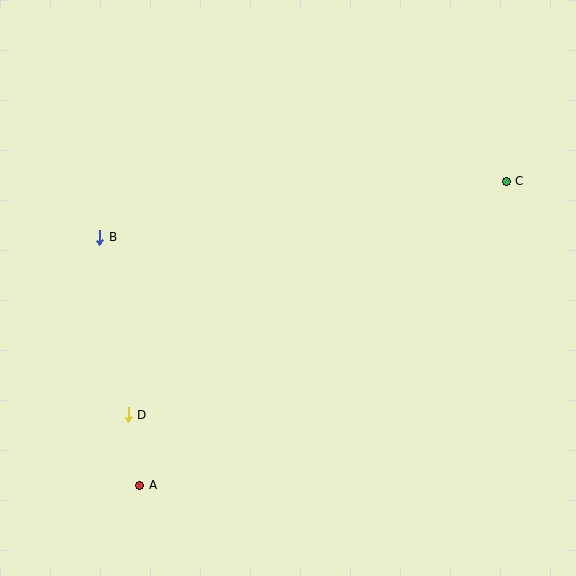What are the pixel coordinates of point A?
Point A is at (140, 485).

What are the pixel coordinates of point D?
Point D is at (128, 415).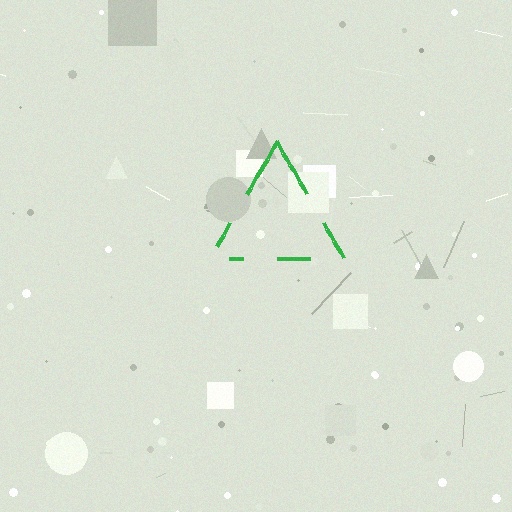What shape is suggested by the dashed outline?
The dashed outline suggests a triangle.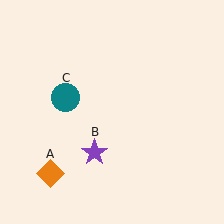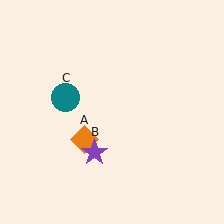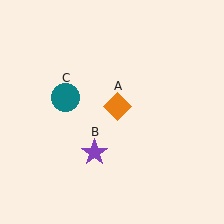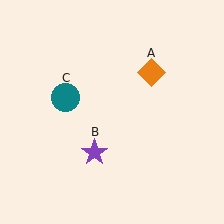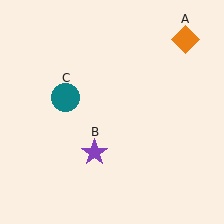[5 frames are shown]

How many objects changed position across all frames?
1 object changed position: orange diamond (object A).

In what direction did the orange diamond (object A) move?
The orange diamond (object A) moved up and to the right.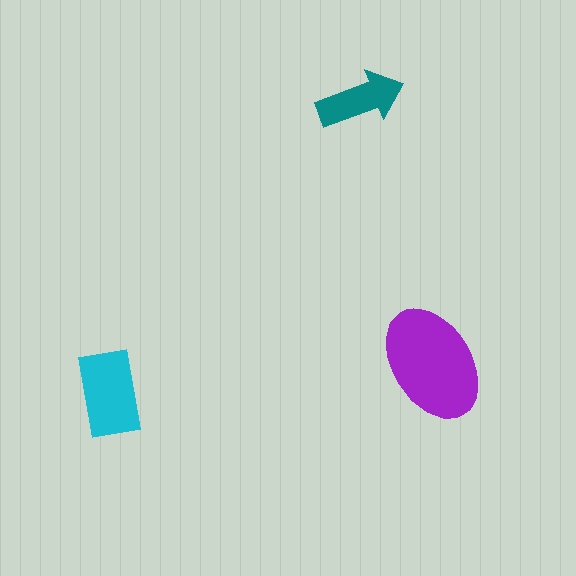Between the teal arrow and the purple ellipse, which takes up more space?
The purple ellipse.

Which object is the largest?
The purple ellipse.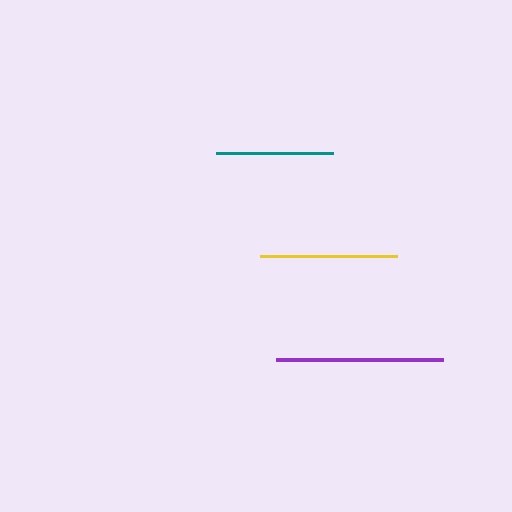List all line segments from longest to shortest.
From longest to shortest: purple, yellow, teal.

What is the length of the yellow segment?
The yellow segment is approximately 137 pixels long.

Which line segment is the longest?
The purple line is the longest at approximately 167 pixels.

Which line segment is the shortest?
The teal line is the shortest at approximately 117 pixels.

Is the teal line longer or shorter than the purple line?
The purple line is longer than the teal line.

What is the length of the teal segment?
The teal segment is approximately 117 pixels long.